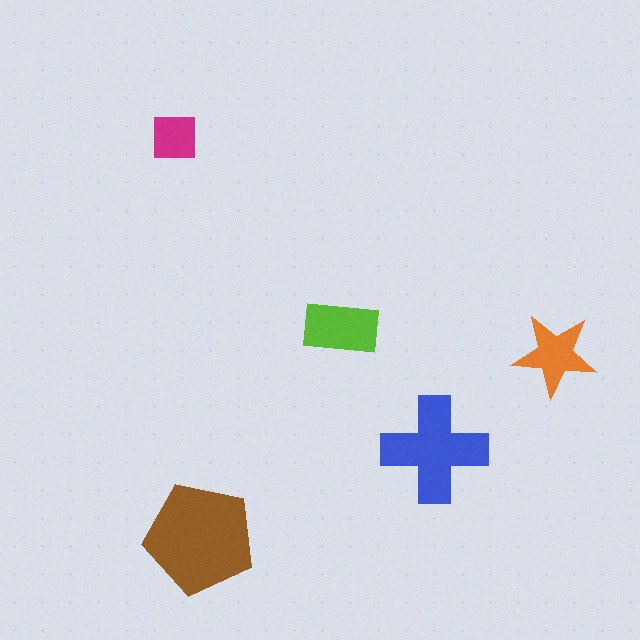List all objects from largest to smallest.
The brown pentagon, the blue cross, the lime rectangle, the orange star, the magenta square.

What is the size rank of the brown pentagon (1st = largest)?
1st.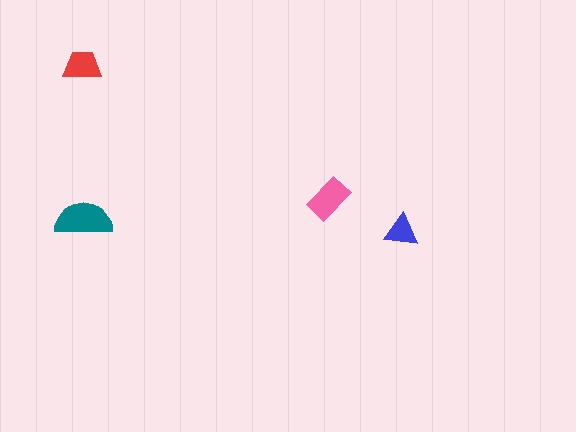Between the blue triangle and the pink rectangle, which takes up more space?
The pink rectangle.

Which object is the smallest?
The blue triangle.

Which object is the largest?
The teal semicircle.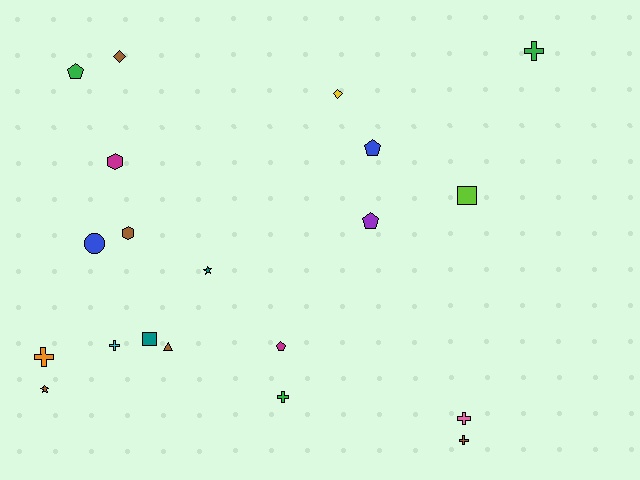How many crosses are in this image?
There are 6 crosses.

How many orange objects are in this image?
There is 1 orange object.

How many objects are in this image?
There are 20 objects.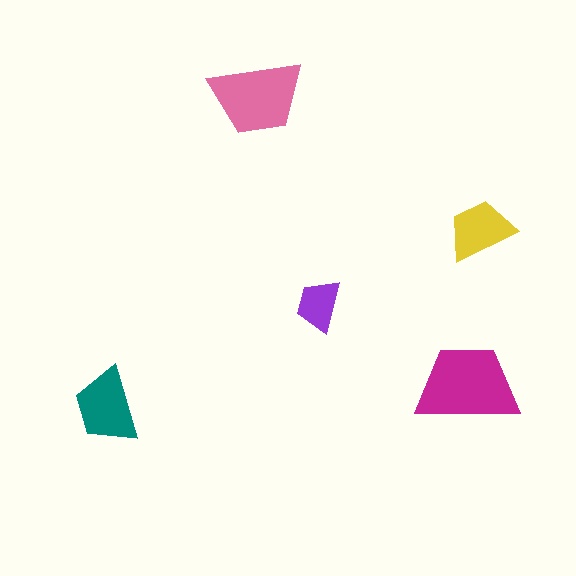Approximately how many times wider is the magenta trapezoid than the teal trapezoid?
About 1.5 times wider.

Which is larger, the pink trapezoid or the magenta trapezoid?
The magenta one.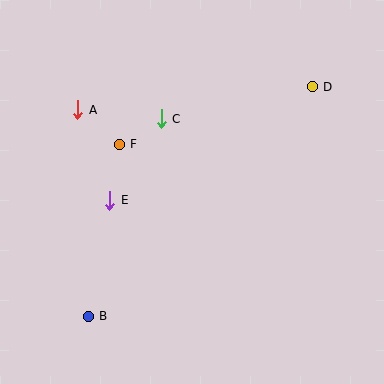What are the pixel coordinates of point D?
Point D is at (312, 87).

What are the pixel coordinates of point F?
Point F is at (119, 144).